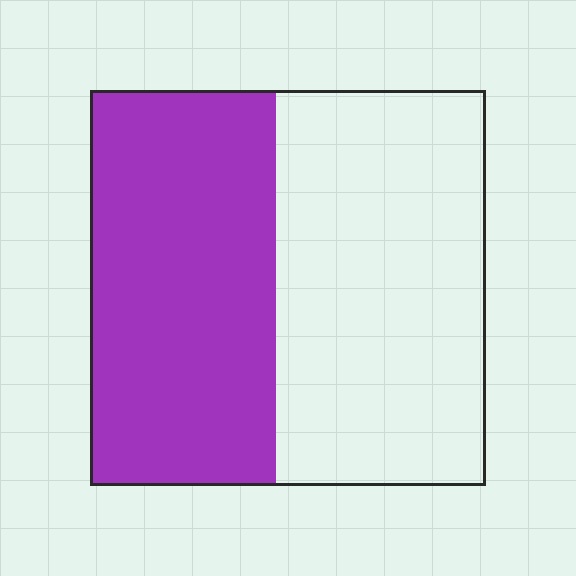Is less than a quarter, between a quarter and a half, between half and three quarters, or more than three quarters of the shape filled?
Between a quarter and a half.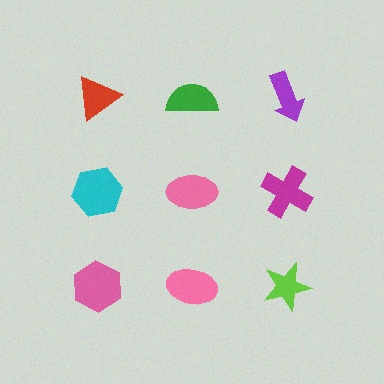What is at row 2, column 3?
A magenta cross.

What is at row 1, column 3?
A purple arrow.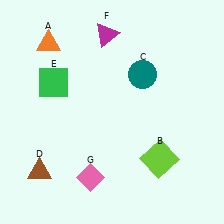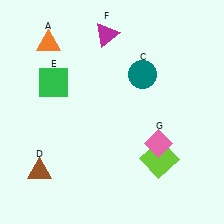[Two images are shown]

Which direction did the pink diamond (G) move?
The pink diamond (G) moved right.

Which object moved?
The pink diamond (G) moved right.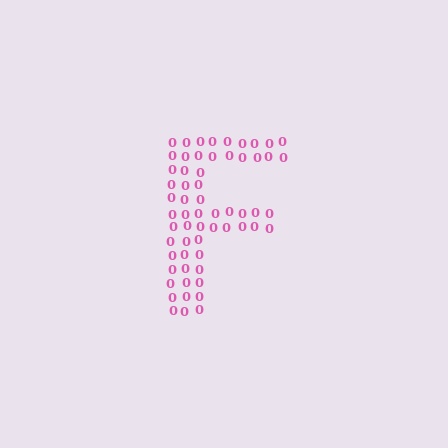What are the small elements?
The small elements are digit 0's.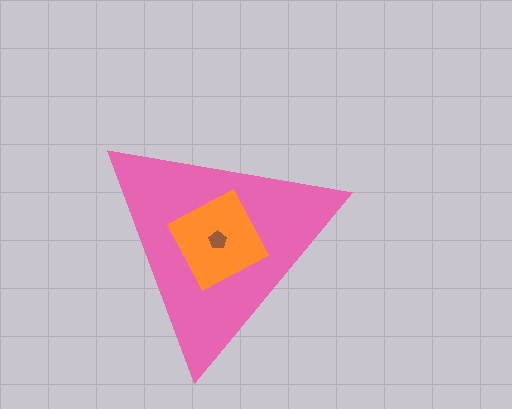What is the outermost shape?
The pink triangle.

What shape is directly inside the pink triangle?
The orange square.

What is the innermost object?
The brown pentagon.